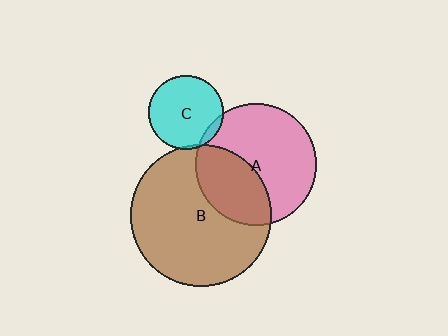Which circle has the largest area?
Circle B (brown).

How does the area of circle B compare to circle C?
Approximately 3.6 times.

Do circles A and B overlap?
Yes.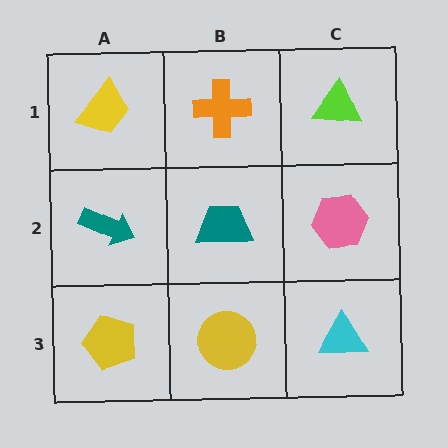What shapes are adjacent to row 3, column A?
A teal arrow (row 2, column A), a yellow circle (row 3, column B).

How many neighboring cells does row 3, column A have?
2.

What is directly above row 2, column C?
A lime triangle.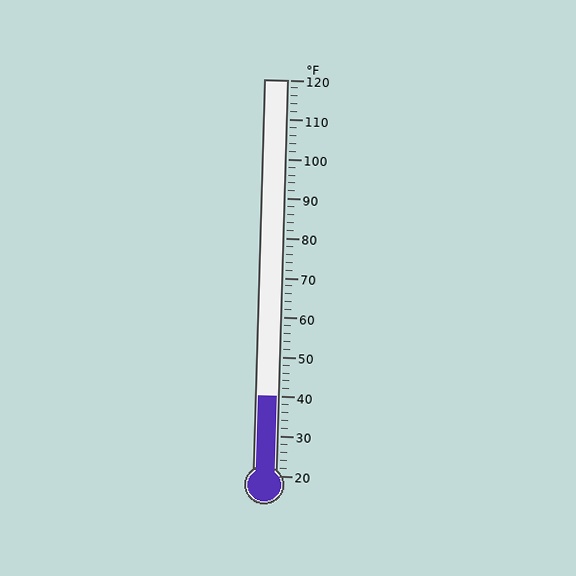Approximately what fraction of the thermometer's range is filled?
The thermometer is filled to approximately 20% of its range.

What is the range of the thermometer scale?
The thermometer scale ranges from 20°F to 120°F.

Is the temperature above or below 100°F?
The temperature is below 100°F.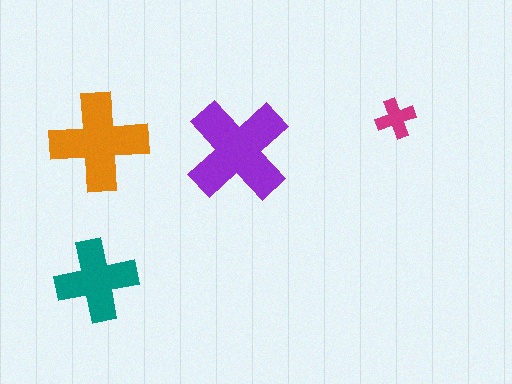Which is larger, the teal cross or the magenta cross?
The teal one.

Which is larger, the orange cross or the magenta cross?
The orange one.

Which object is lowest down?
The teal cross is bottommost.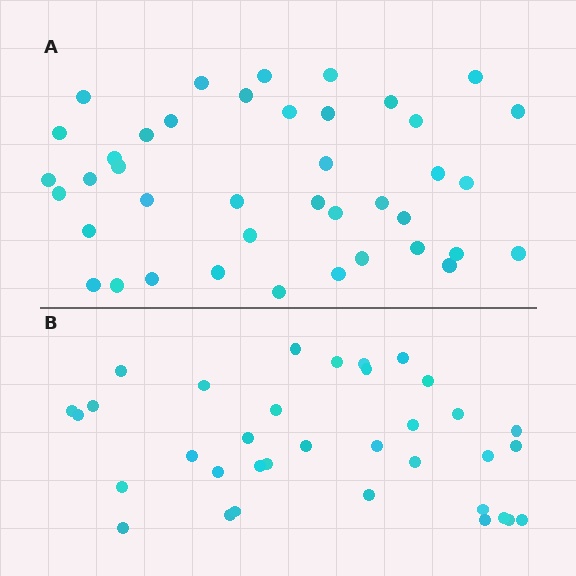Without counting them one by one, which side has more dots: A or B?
Region A (the top region) has more dots.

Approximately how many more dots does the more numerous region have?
Region A has about 6 more dots than region B.